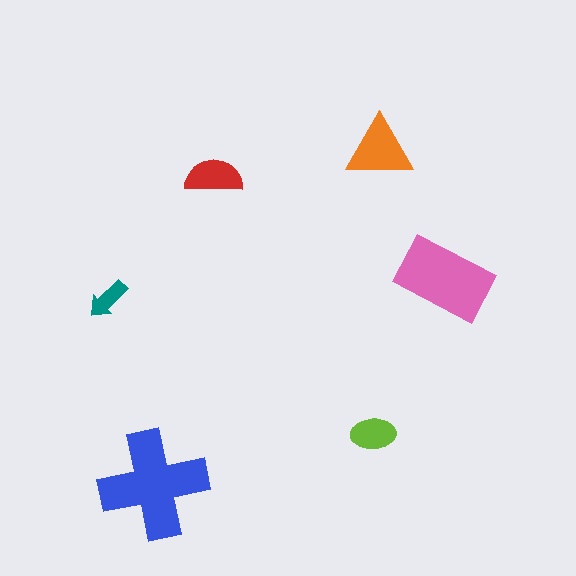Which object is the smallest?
The teal arrow.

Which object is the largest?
The blue cross.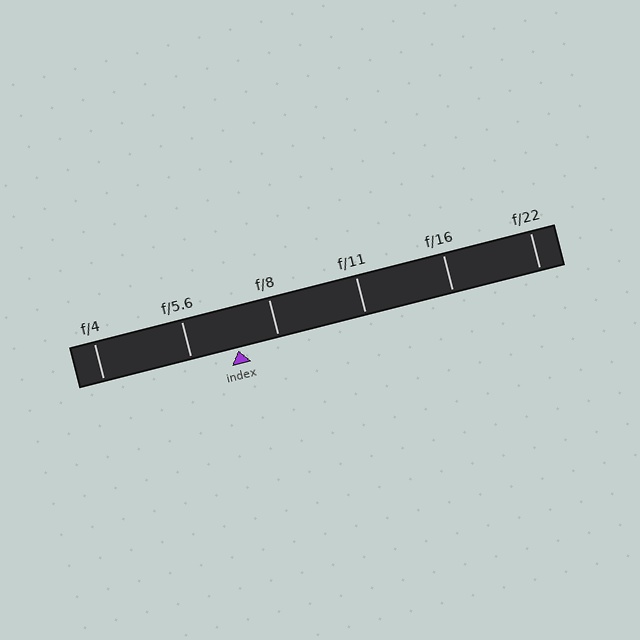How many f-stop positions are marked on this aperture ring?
There are 6 f-stop positions marked.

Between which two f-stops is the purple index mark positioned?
The index mark is between f/5.6 and f/8.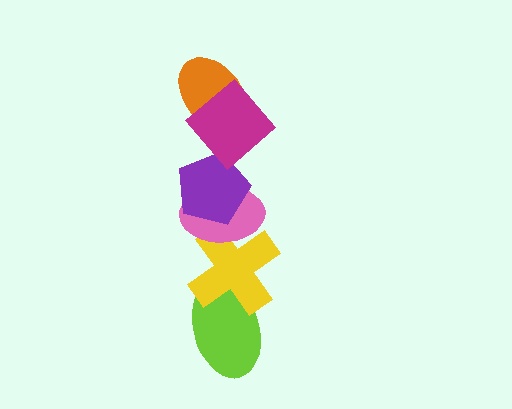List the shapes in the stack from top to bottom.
From top to bottom: the magenta diamond, the orange ellipse, the purple pentagon, the pink ellipse, the yellow cross, the lime ellipse.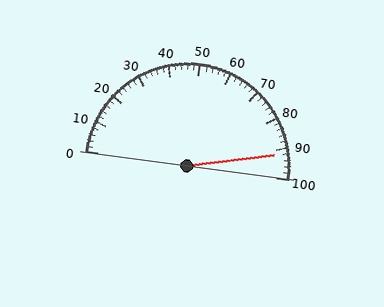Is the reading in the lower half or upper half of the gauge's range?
The reading is in the upper half of the range (0 to 100).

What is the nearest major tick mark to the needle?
The nearest major tick mark is 90.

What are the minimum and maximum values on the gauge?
The gauge ranges from 0 to 100.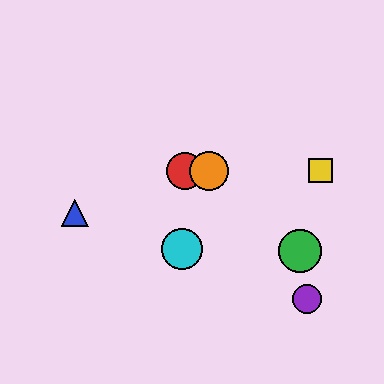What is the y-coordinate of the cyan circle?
The cyan circle is at y≈249.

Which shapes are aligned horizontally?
The red circle, the yellow square, the orange circle are aligned horizontally.